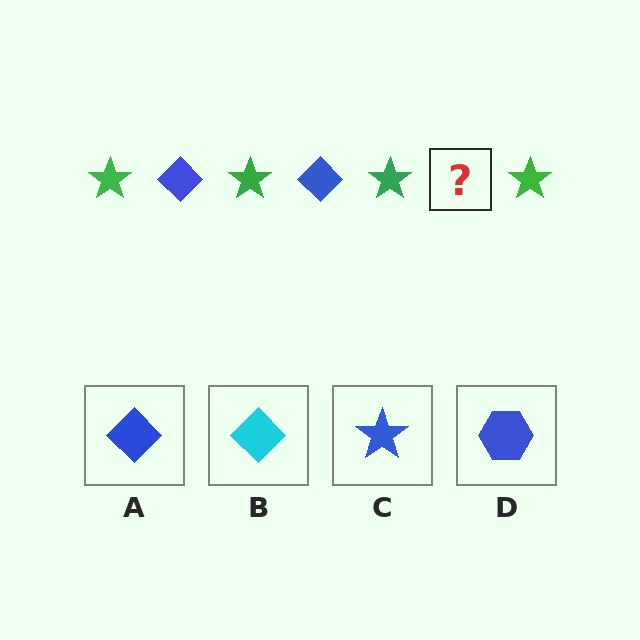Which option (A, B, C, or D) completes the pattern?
A.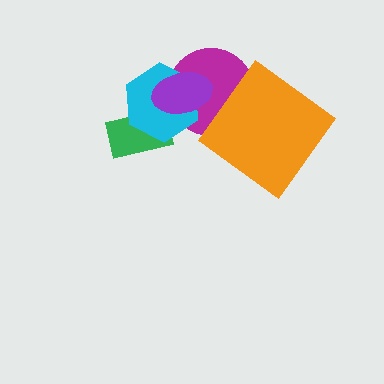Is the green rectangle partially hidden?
Yes, it is partially covered by another shape.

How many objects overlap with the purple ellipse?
2 objects overlap with the purple ellipse.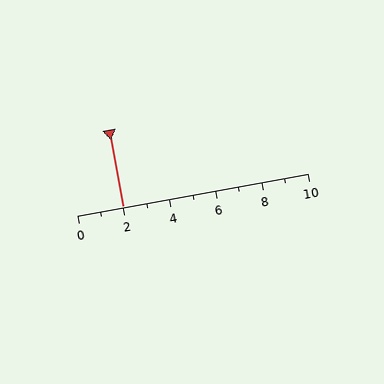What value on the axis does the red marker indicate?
The marker indicates approximately 2.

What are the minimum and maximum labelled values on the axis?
The axis runs from 0 to 10.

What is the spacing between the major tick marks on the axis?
The major ticks are spaced 2 apart.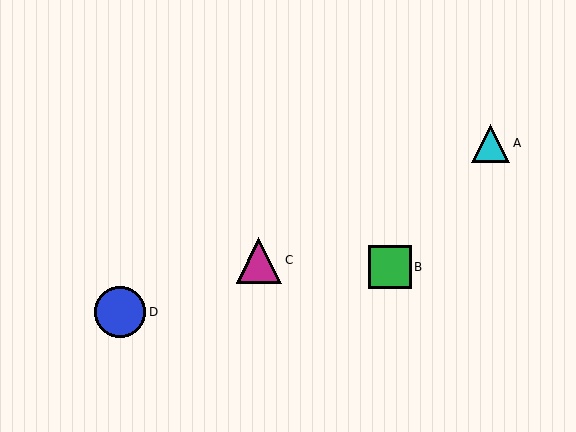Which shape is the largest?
The blue circle (labeled D) is the largest.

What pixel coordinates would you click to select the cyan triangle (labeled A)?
Click at (490, 143) to select the cyan triangle A.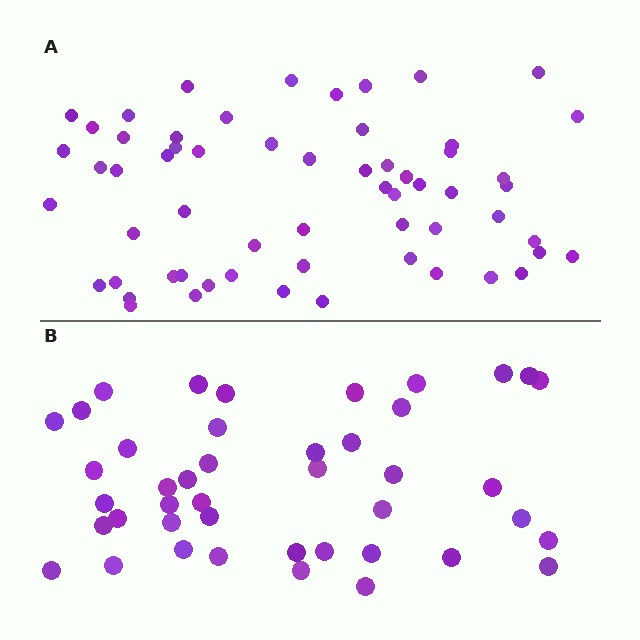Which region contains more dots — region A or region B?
Region A (the top region) has more dots.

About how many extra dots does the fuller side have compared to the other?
Region A has approximately 15 more dots than region B.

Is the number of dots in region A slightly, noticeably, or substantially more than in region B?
Region A has noticeably more, but not dramatically so. The ratio is roughly 1.4 to 1.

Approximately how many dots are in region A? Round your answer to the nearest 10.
About 60 dots.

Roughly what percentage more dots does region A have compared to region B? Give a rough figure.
About 40% more.